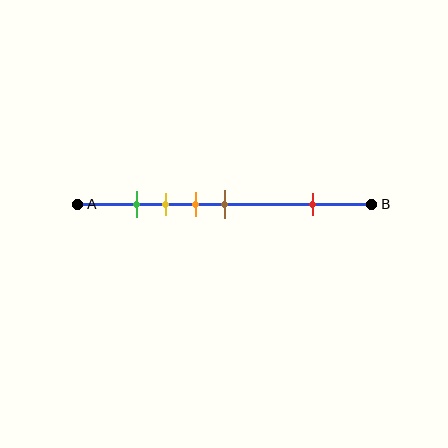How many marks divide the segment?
There are 5 marks dividing the segment.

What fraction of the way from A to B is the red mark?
The red mark is approximately 80% (0.8) of the way from A to B.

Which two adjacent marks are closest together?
The green and yellow marks are the closest adjacent pair.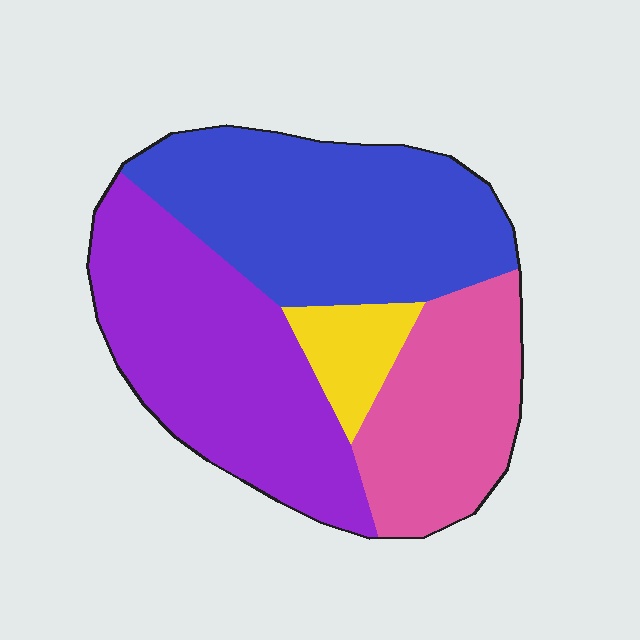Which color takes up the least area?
Yellow, at roughly 5%.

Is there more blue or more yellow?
Blue.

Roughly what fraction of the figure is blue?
Blue covers 35% of the figure.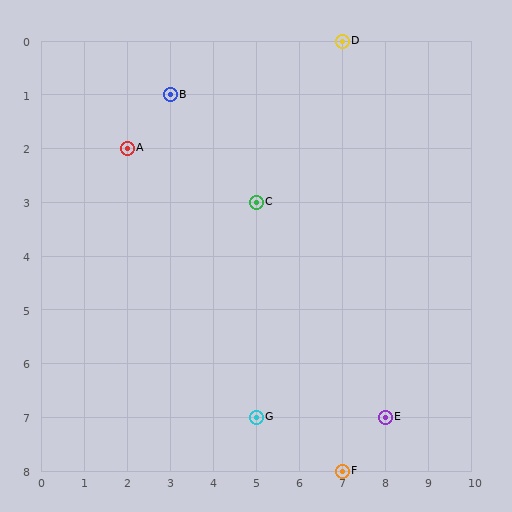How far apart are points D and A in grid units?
Points D and A are 5 columns and 2 rows apart (about 5.4 grid units diagonally).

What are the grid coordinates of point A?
Point A is at grid coordinates (2, 2).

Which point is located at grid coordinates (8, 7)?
Point E is at (8, 7).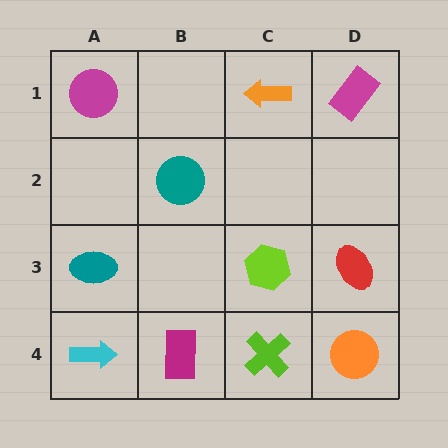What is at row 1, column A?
A magenta circle.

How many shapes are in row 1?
3 shapes.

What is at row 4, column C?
A lime cross.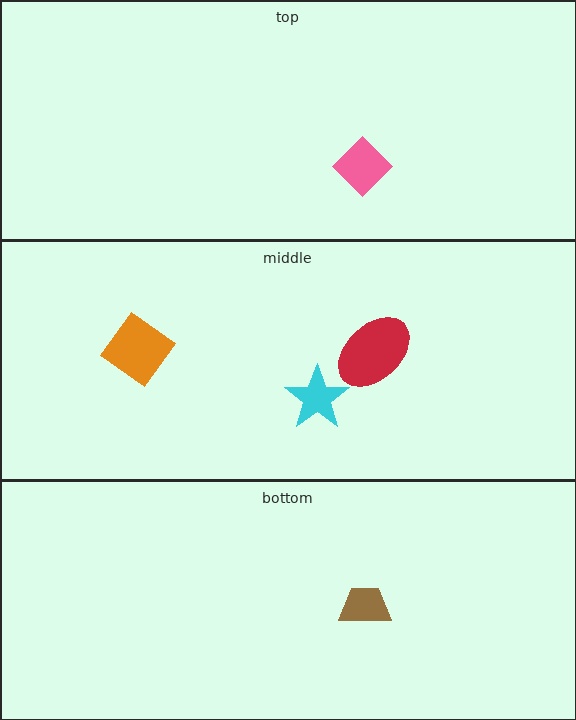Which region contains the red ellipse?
The middle region.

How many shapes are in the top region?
1.